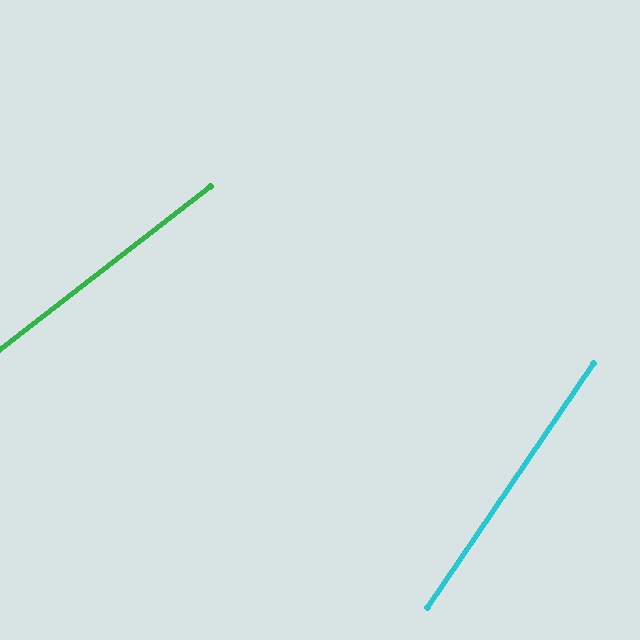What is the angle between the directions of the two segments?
Approximately 18 degrees.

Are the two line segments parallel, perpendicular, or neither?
Neither parallel nor perpendicular — they differ by about 18°.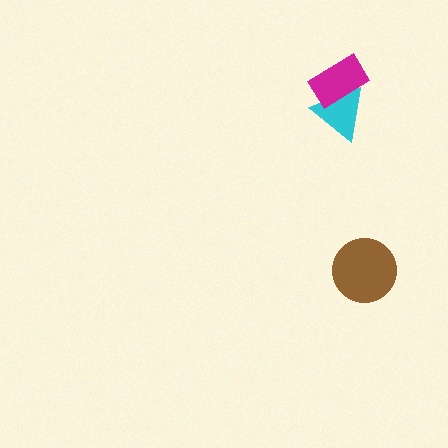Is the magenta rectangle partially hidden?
No, no other shape covers it.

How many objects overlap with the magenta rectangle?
1 object overlaps with the magenta rectangle.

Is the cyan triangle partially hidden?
Yes, it is partially covered by another shape.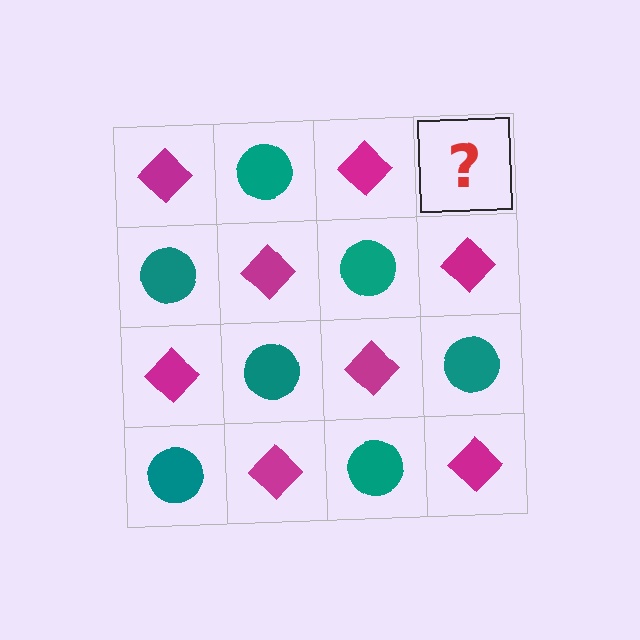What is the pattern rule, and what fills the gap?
The rule is that it alternates magenta diamond and teal circle in a checkerboard pattern. The gap should be filled with a teal circle.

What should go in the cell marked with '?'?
The missing cell should contain a teal circle.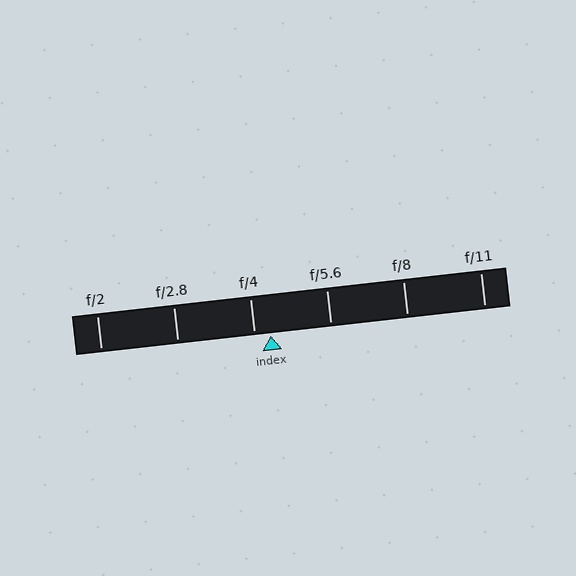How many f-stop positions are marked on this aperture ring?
There are 6 f-stop positions marked.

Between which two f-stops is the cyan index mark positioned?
The index mark is between f/4 and f/5.6.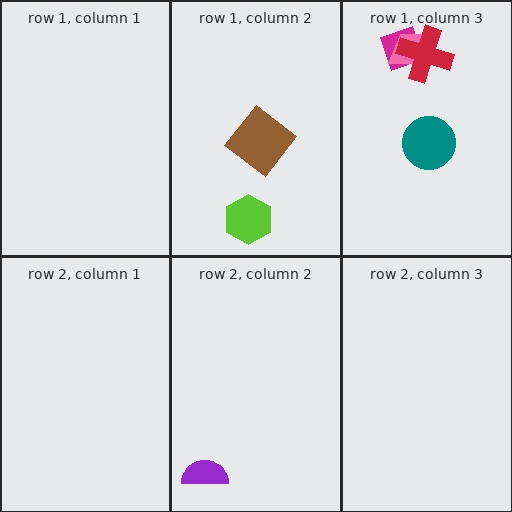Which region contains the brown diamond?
The row 1, column 2 region.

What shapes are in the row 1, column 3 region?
The magenta diamond, the pink trapezoid, the red cross, the teal circle.